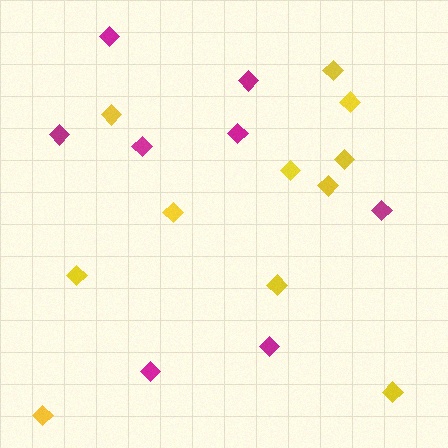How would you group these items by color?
There are 2 groups: one group of magenta diamonds (8) and one group of yellow diamonds (11).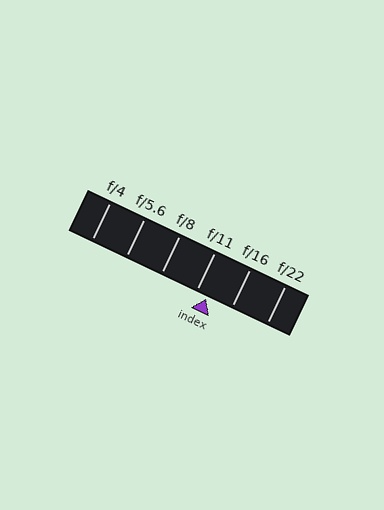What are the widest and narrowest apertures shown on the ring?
The widest aperture shown is f/4 and the narrowest is f/22.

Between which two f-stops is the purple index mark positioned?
The index mark is between f/11 and f/16.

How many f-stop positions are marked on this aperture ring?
There are 6 f-stop positions marked.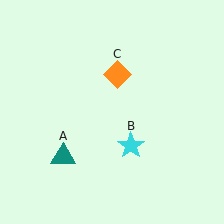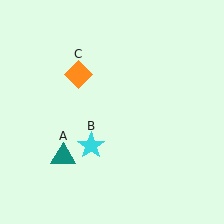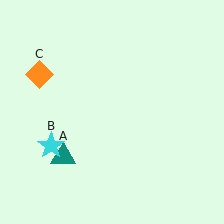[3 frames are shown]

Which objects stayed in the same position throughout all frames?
Teal triangle (object A) remained stationary.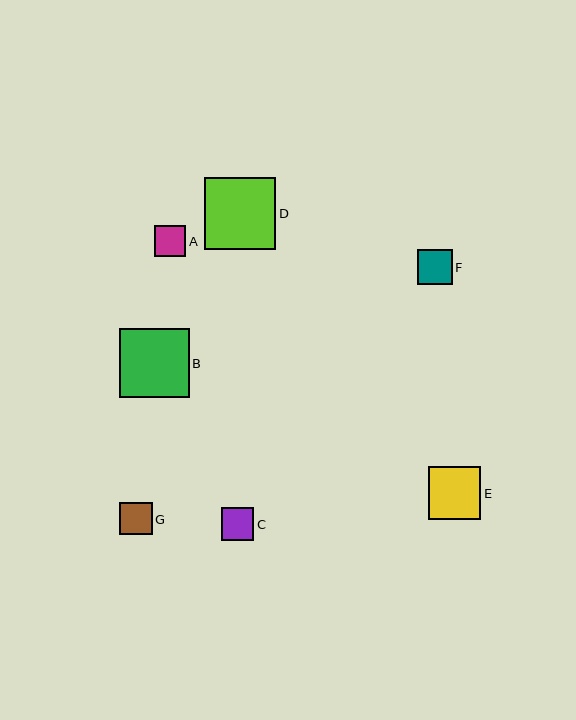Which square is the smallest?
Square A is the smallest with a size of approximately 31 pixels.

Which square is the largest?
Square D is the largest with a size of approximately 72 pixels.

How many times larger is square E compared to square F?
Square E is approximately 1.5 times the size of square F.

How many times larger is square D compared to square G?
Square D is approximately 2.2 times the size of square G.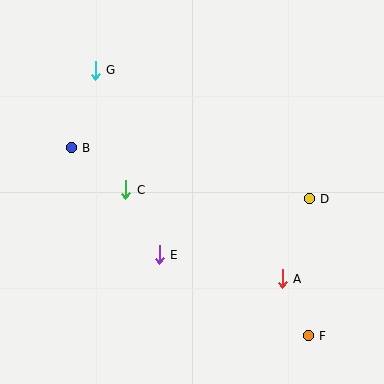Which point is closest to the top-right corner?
Point D is closest to the top-right corner.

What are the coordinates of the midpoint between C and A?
The midpoint between C and A is at (204, 234).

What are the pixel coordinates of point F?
Point F is at (308, 336).